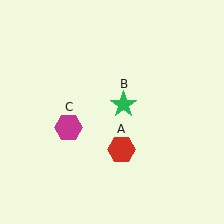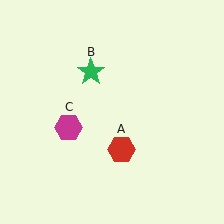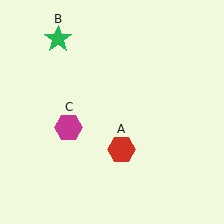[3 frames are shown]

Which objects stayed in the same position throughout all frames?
Red hexagon (object A) and magenta hexagon (object C) remained stationary.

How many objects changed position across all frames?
1 object changed position: green star (object B).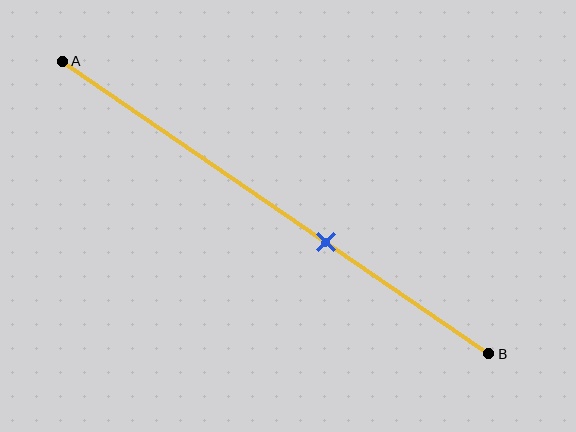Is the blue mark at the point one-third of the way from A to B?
No, the mark is at about 60% from A, not at the 33% one-third point.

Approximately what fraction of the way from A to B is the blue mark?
The blue mark is approximately 60% of the way from A to B.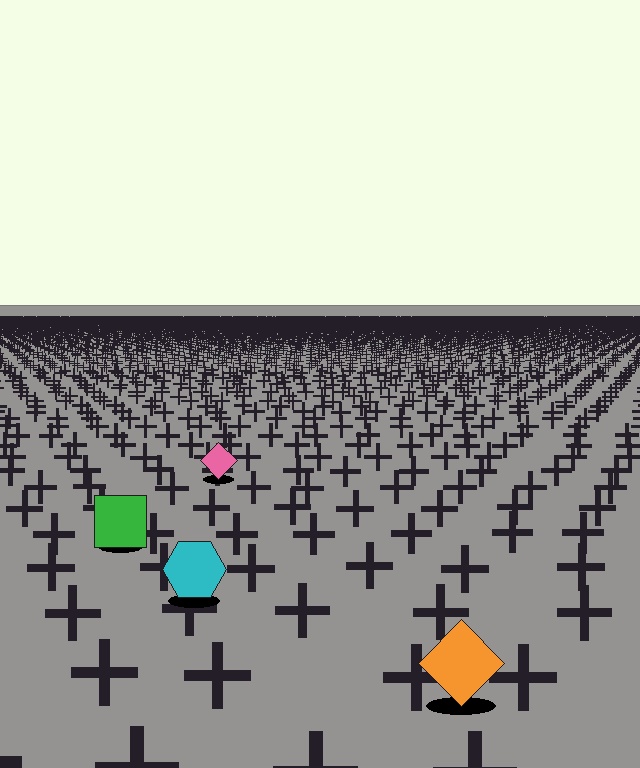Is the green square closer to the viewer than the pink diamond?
Yes. The green square is closer — you can tell from the texture gradient: the ground texture is coarser near it.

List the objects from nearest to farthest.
From nearest to farthest: the orange diamond, the cyan hexagon, the green square, the pink diamond.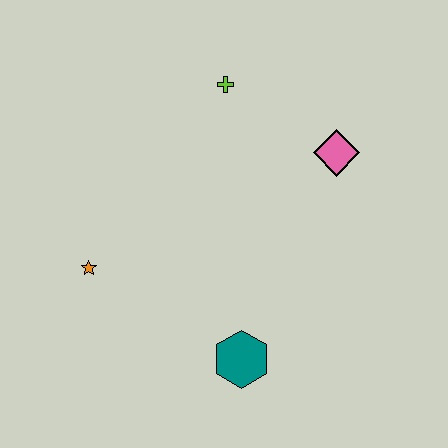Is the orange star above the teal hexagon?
Yes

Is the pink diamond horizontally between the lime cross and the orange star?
No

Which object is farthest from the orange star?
The pink diamond is farthest from the orange star.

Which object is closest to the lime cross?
The pink diamond is closest to the lime cross.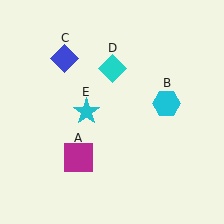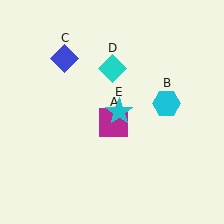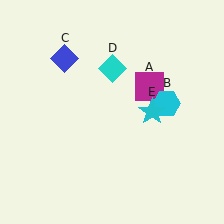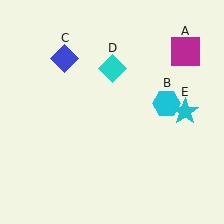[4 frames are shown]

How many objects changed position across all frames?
2 objects changed position: magenta square (object A), cyan star (object E).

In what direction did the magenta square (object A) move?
The magenta square (object A) moved up and to the right.